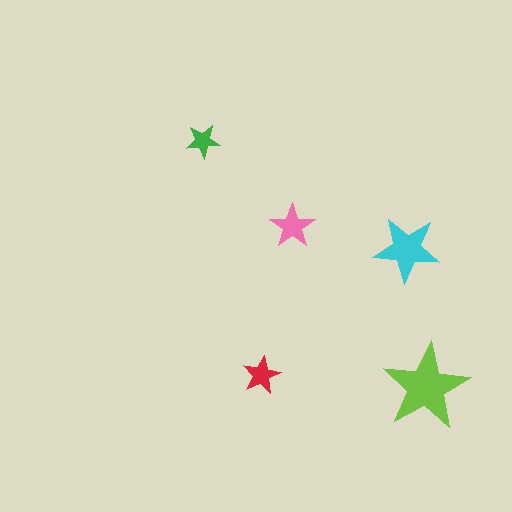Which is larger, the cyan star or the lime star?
The lime one.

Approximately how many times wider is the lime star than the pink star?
About 2 times wider.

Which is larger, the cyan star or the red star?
The cyan one.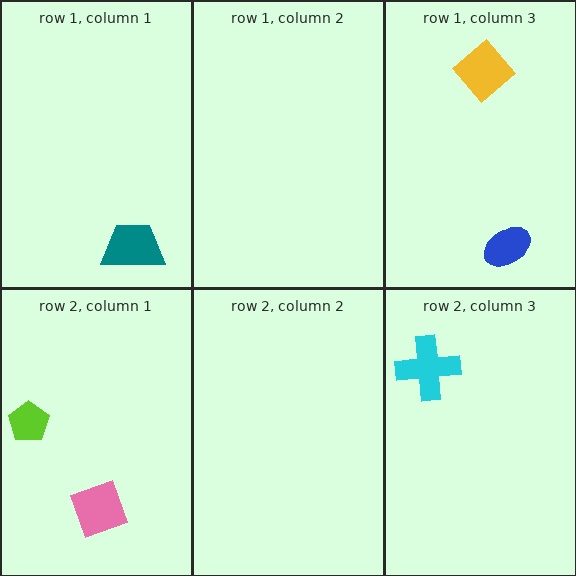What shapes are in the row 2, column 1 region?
The pink diamond, the lime pentagon.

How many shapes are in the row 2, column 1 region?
2.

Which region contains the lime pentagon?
The row 2, column 1 region.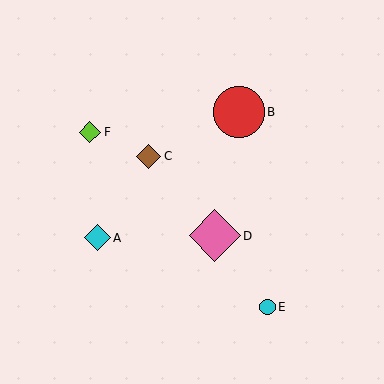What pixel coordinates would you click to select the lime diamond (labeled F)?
Click at (90, 132) to select the lime diamond F.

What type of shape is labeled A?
Shape A is a cyan diamond.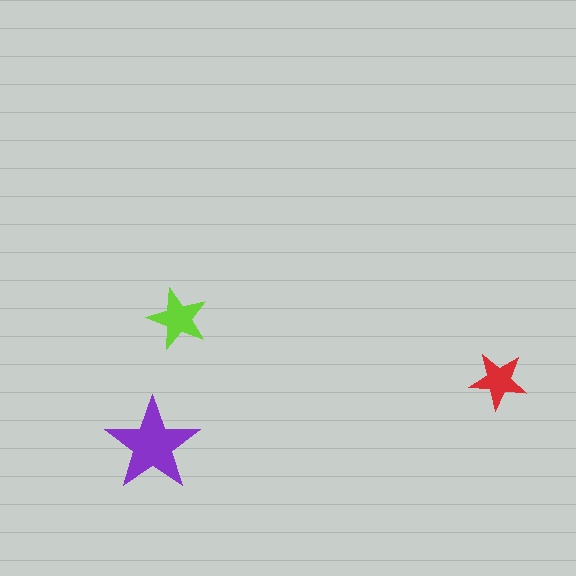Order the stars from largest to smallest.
the purple one, the lime one, the red one.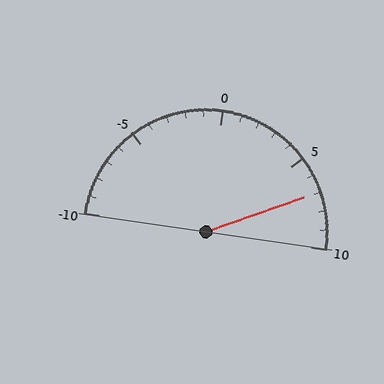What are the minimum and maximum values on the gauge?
The gauge ranges from -10 to 10.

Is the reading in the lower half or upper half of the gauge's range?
The reading is in the upper half of the range (-10 to 10).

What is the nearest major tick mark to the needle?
The nearest major tick mark is 5.